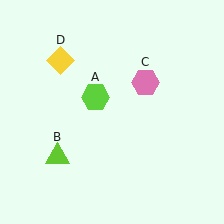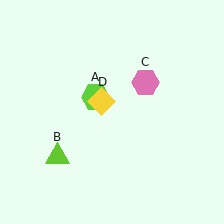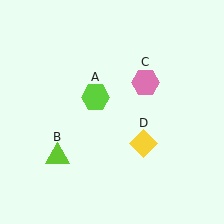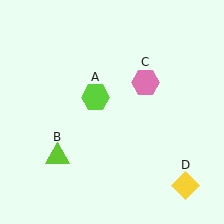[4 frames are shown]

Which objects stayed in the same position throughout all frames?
Lime hexagon (object A) and lime triangle (object B) and pink hexagon (object C) remained stationary.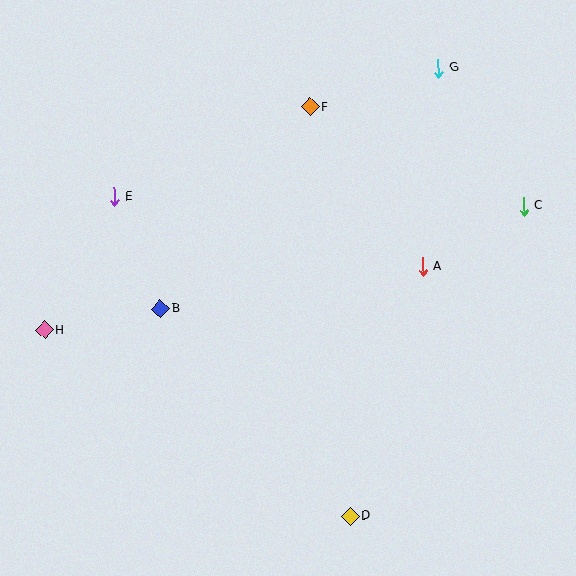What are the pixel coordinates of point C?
Point C is at (524, 206).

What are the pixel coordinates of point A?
Point A is at (423, 267).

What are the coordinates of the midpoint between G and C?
The midpoint between G and C is at (481, 137).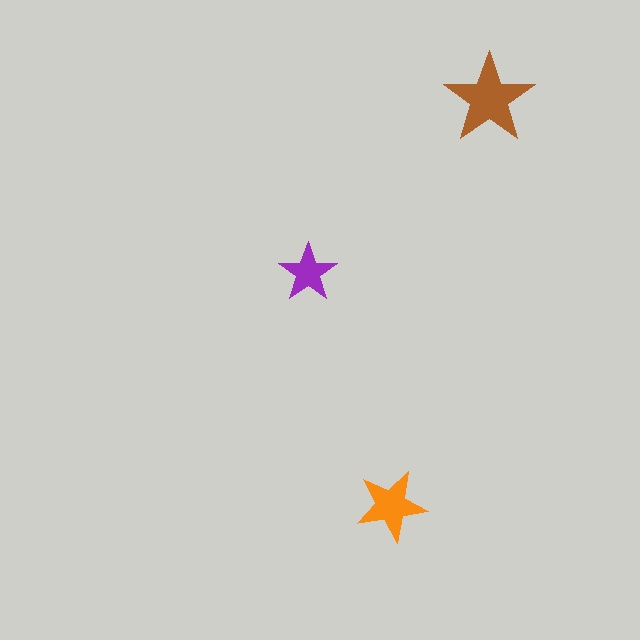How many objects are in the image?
There are 3 objects in the image.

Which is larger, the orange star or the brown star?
The brown one.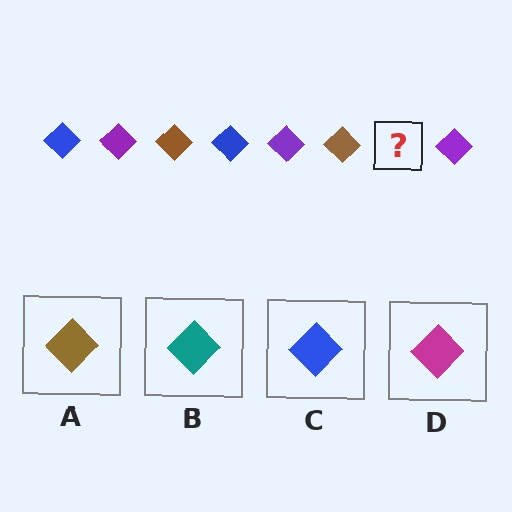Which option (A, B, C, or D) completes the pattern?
C.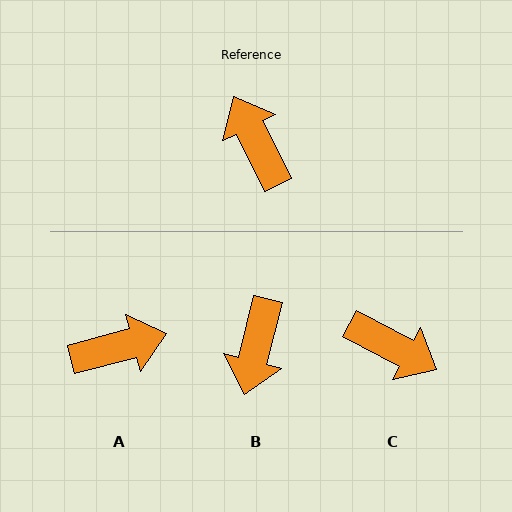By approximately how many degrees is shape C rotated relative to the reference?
Approximately 145 degrees clockwise.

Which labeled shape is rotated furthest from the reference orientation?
C, about 145 degrees away.